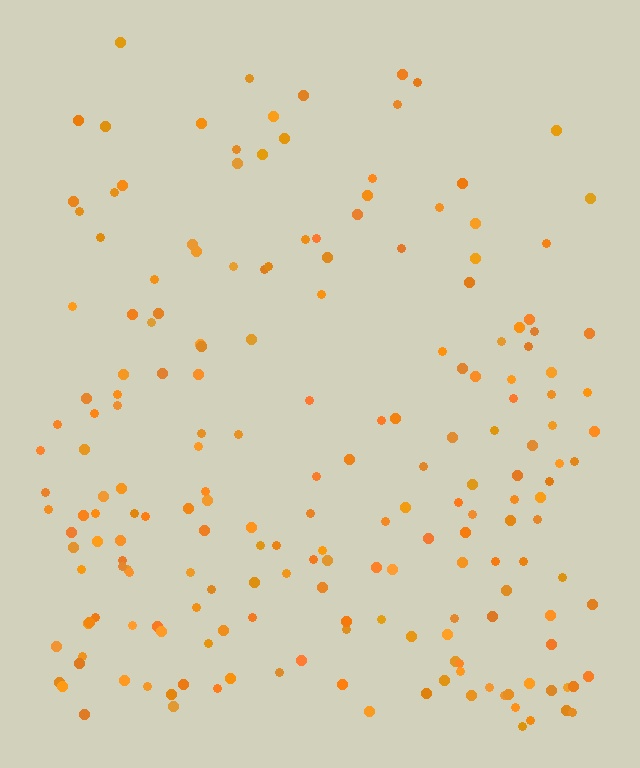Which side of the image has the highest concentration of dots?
The bottom.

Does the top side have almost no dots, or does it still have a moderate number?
Still a moderate number, just noticeably fewer than the bottom.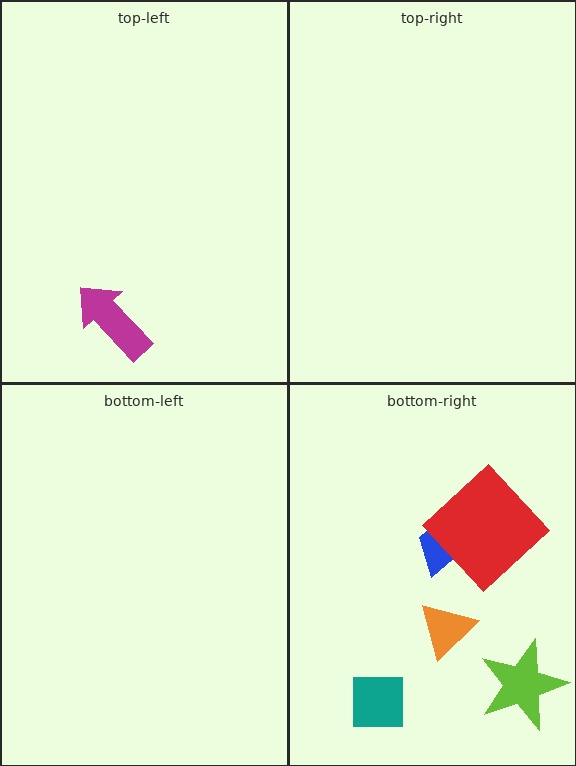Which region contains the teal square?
The bottom-right region.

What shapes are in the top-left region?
The magenta arrow.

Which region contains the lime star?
The bottom-right region.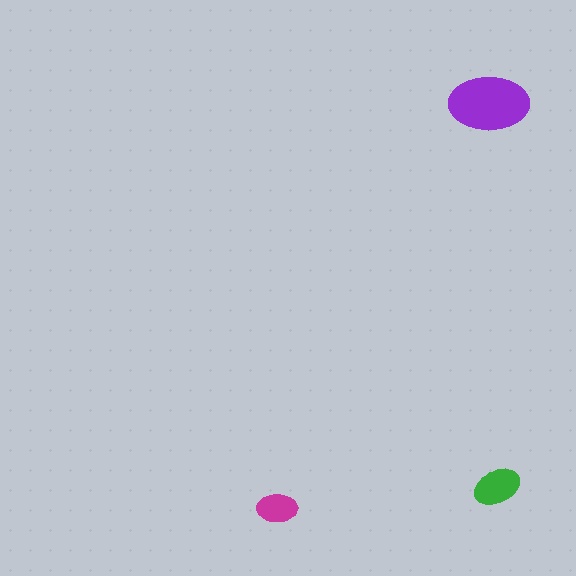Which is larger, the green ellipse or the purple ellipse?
The purple one.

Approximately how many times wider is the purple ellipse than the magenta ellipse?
About 2 times wider.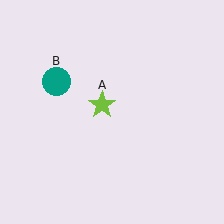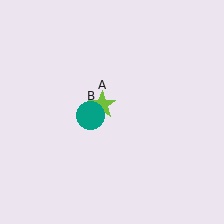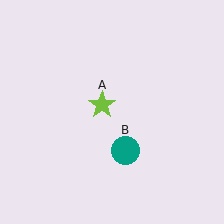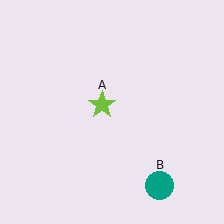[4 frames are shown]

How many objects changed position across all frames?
1 object changed position: teal circle (object B).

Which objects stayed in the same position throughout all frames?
Lime star (object A) remained stationary.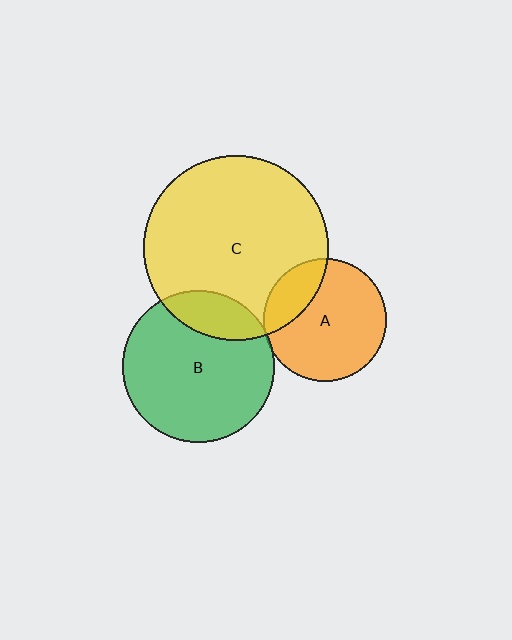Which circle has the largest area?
Circle C (yellow).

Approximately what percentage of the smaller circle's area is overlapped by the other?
Approximately 20%.